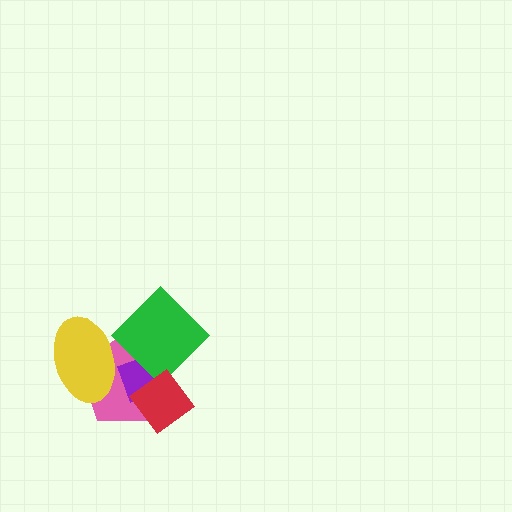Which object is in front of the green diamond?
The red diamond is in front of the green diamond.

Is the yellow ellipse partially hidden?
Yes, it is partially covered by another shape.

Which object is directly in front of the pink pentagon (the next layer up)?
The purple diamond is directly in front of the pink pentagon.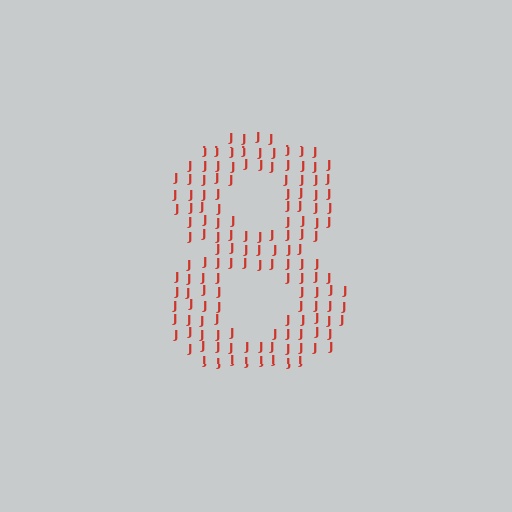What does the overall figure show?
The overall figure shows the digit 8.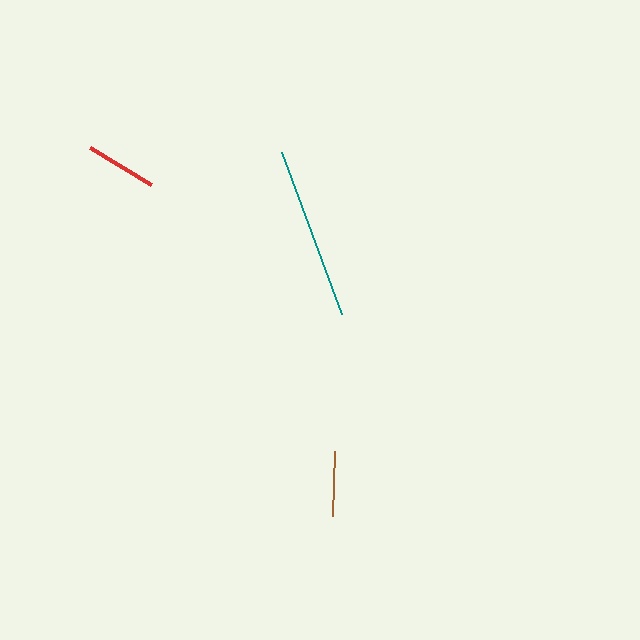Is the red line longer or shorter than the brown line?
The red line is longer than the brown line.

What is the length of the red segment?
The red segment is approximately 72 pixels long.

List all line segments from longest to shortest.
From longest to shortest: teal, red, brown.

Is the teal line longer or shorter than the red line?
The teal line is longer than the red line.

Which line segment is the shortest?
The brown line is the shortest at approximately 65 pixels.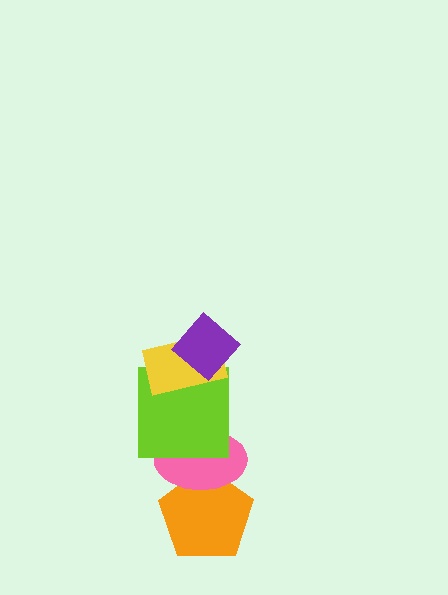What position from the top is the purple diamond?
The purple diamond is 1st from the top.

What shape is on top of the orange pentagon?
The pink ellipse is on top of the orange pentagon.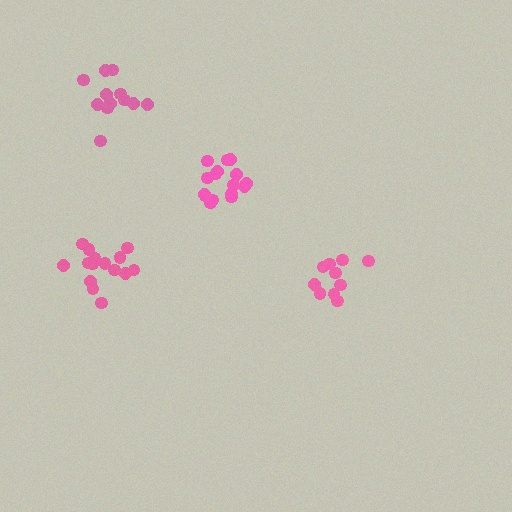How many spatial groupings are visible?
There are 4 spatial groupings.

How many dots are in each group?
Group 1: 12 dots, Group 2: 15 dots, Group 3: 10 dots, Group 4: 16 dots (53 total).